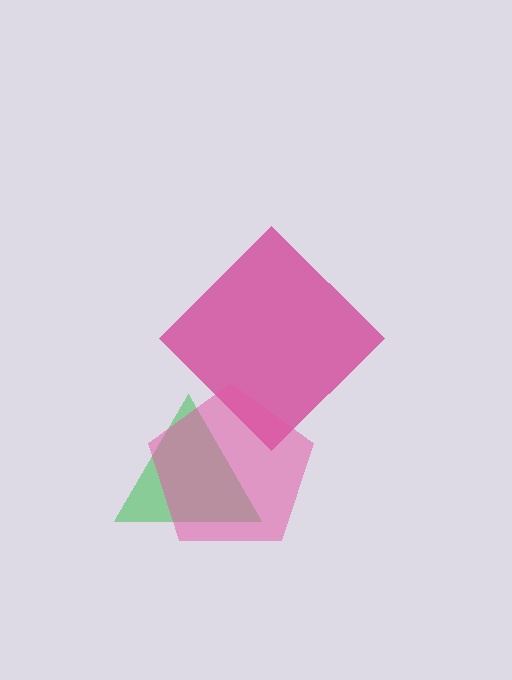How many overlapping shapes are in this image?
There are 3 overlapping shapes in the image.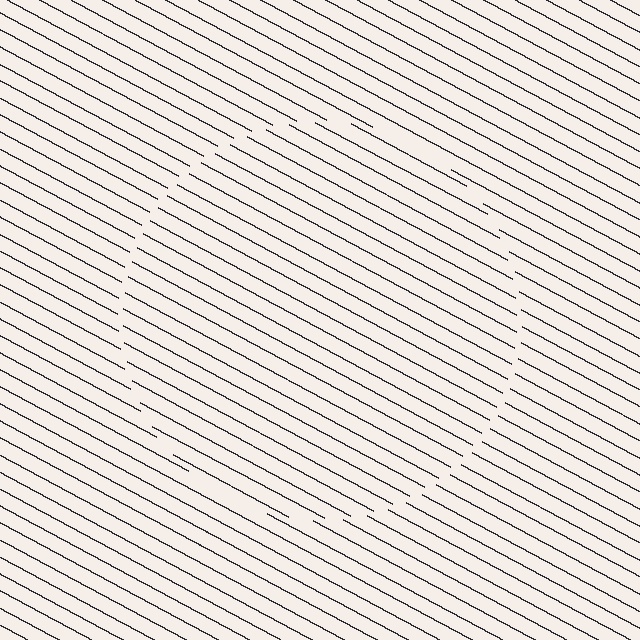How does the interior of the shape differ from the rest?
The interior of the shape contains the same grating, shifted by half a period — the contour is defined by the phase discontinuity where line-ends from the inner and outer gratings abut.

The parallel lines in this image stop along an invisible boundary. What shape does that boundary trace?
An illusory circle. The interior of the shape contains the same grating, shifted by half a period — the contour is defined by the phase discontinuity where line-ends from the inner and outer gratings abut.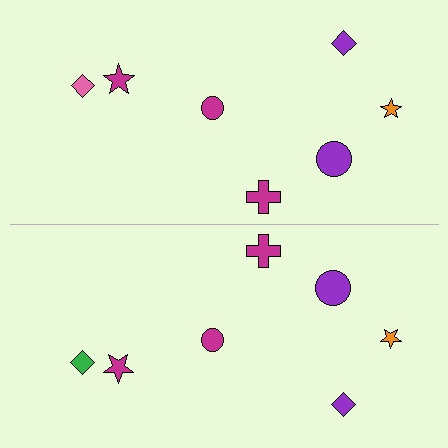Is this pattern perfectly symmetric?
No, the pattern is not perfectly symmetric. The green diamond on the bottom side breaks the symmetry — its mirror counterpart is pink.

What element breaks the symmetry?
The green diamond on the bottom side breaks the symmetry — its mirror counterpart is pink.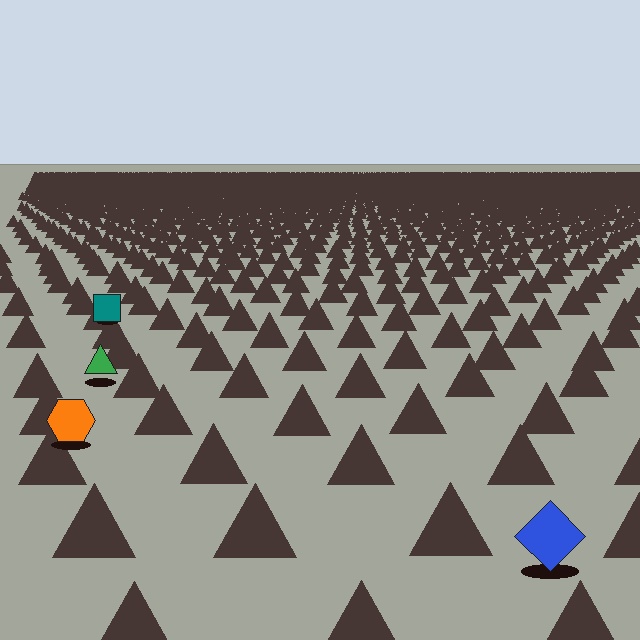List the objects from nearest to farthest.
From nearest to farthest: the blue diamond, the orange hexagon, the green triangle, the teal square.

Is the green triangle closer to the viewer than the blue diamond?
No. The blue diamond is closer — you can tell from the texture gradient: the ground texture is coarser near it.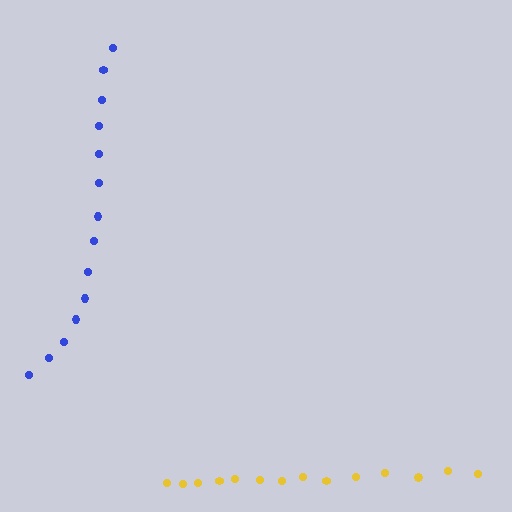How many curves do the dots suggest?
There are 2 distinct paths.